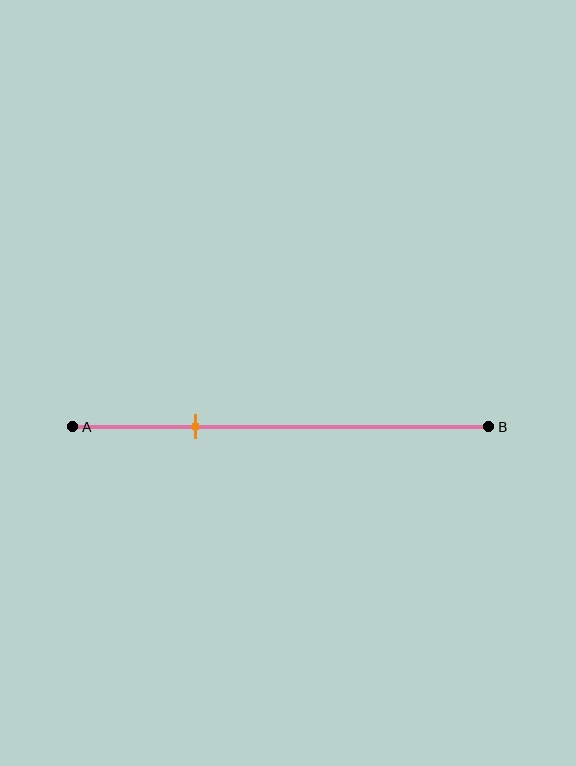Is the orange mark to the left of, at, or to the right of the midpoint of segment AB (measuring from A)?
The orange mark is to the left of the midpoint of segment AB.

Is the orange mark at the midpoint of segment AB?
No, the mark is at about 30% from A, not at the 50% midpoint.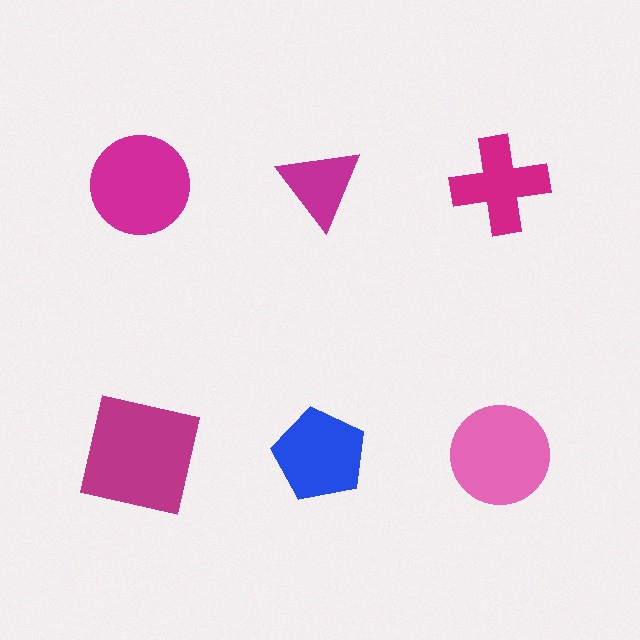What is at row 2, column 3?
A pink circle.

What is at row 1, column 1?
A magenta circle.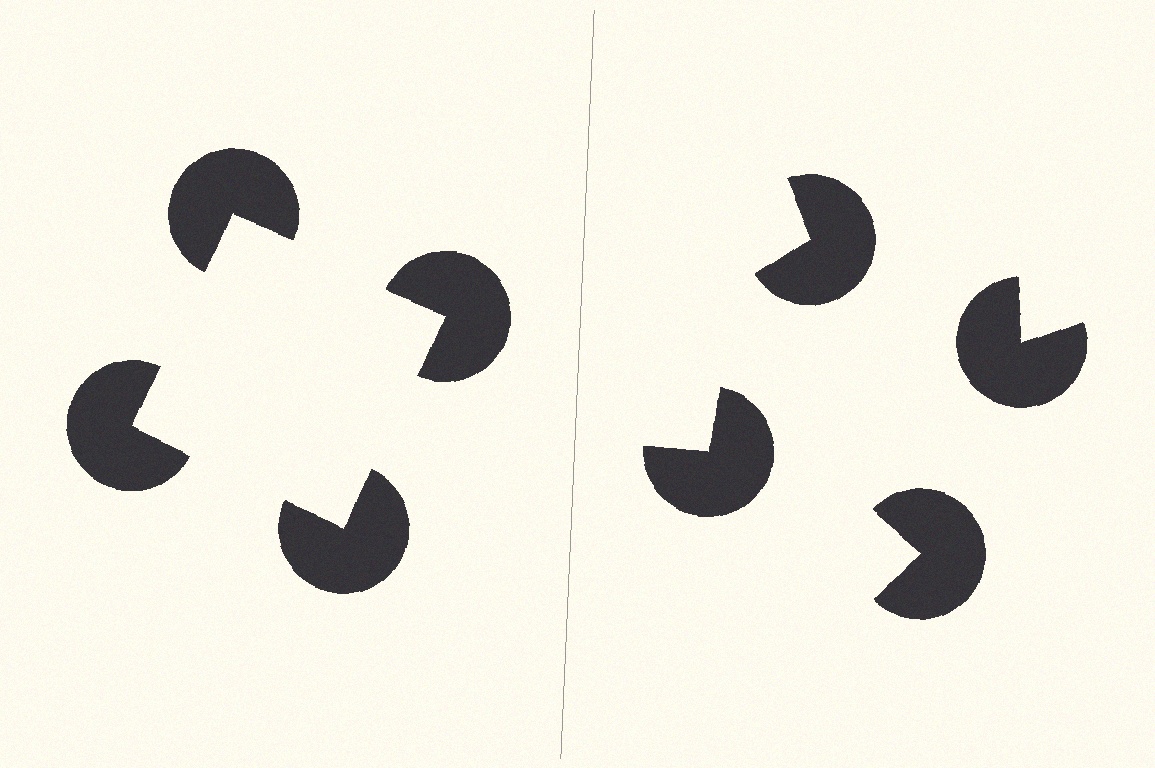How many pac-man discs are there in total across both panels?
8 — 4 on each side.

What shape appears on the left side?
An illusory square.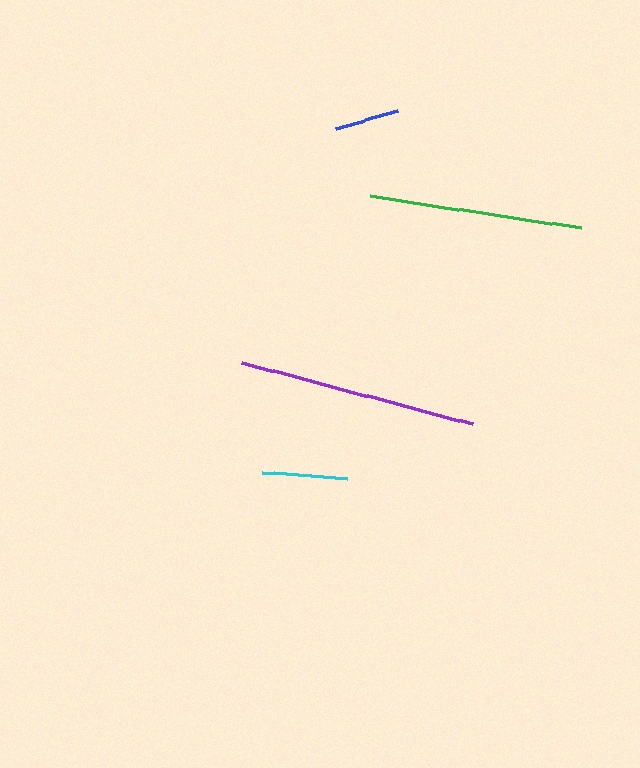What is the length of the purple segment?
The purple segment is approximately 240 pixels long.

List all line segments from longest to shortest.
From longest to shortest: purple, green, cyan, blue.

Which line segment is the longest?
The purple line is the longest at approximately 240 pixels.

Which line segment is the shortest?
The blue line is the shortest at approximately 65 pixels.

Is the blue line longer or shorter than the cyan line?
The cyan line is longer than the blue line.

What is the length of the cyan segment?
The cyan segment is approximately 85 pixels long.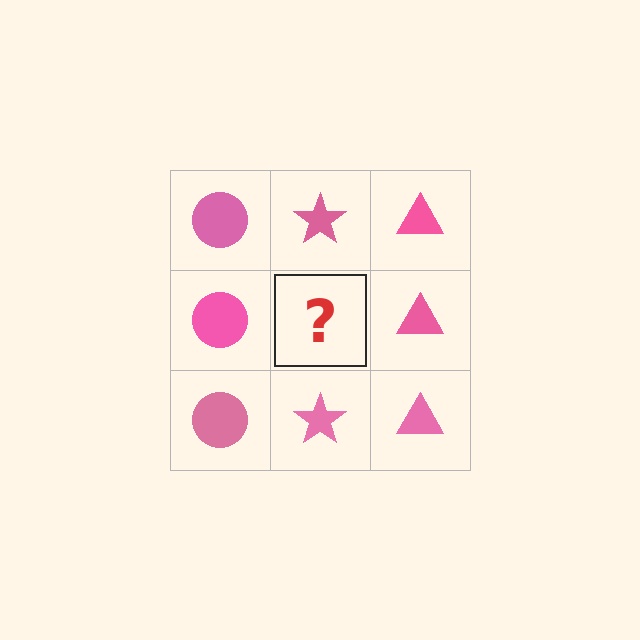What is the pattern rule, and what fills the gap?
The rule is that each column has a consistent shape. The gap should be filled with a pink star.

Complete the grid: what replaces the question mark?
The question mark should be replaced with a pink star.